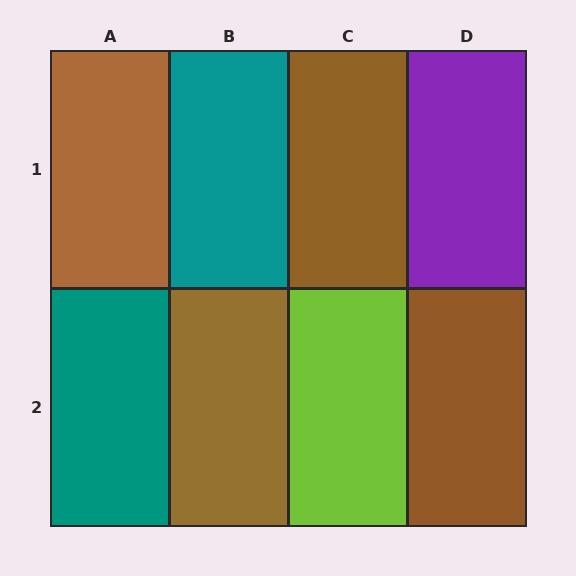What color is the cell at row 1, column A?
Brown.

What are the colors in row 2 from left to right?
Teal, brown, lime, brown.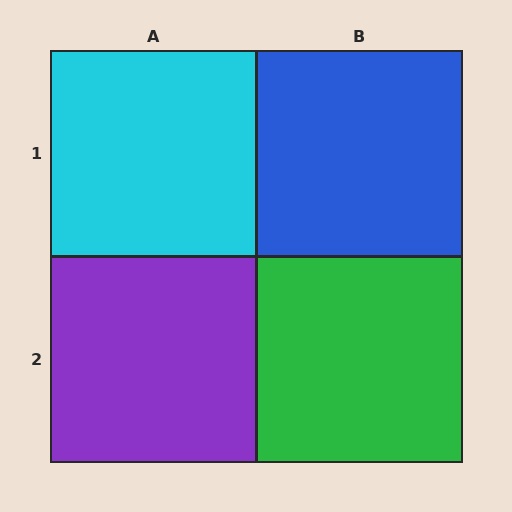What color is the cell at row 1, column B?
Blue.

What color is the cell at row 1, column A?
Cyan.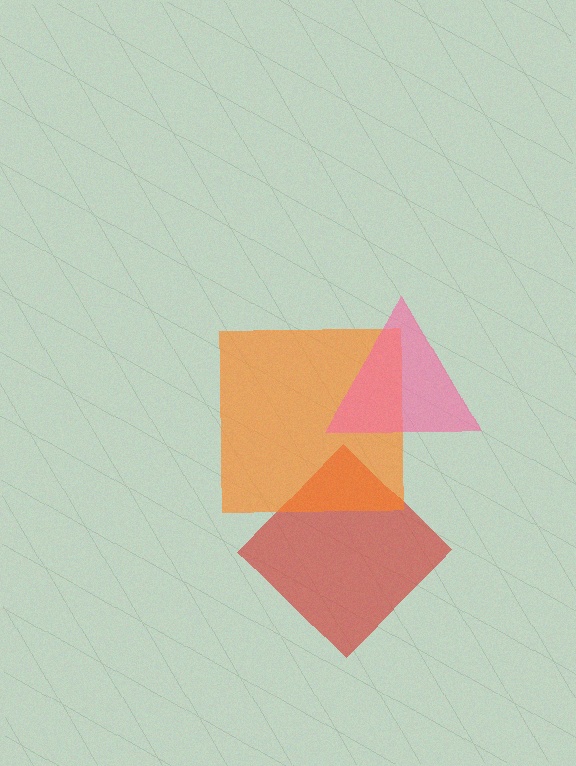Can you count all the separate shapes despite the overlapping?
Yes, there are 3 separate shapes.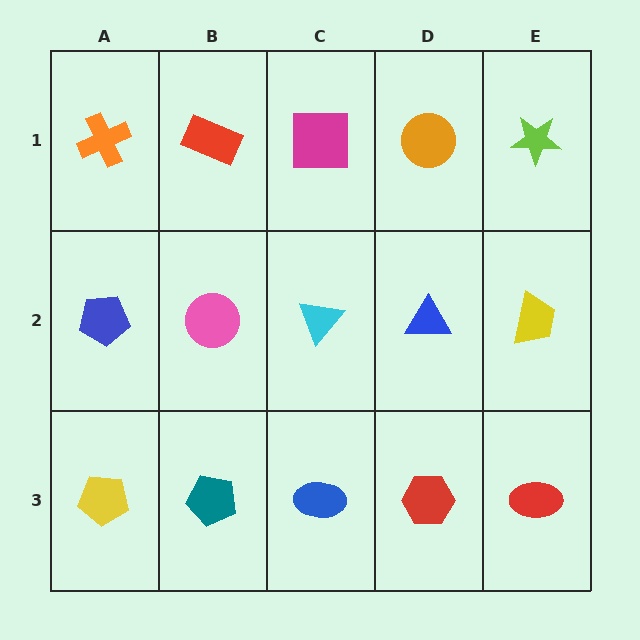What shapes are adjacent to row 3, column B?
A pink circle (row 2, column B), a yellow pentagon (row 3, column A), a blue ellipse (row 3, column C).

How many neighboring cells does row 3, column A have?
2.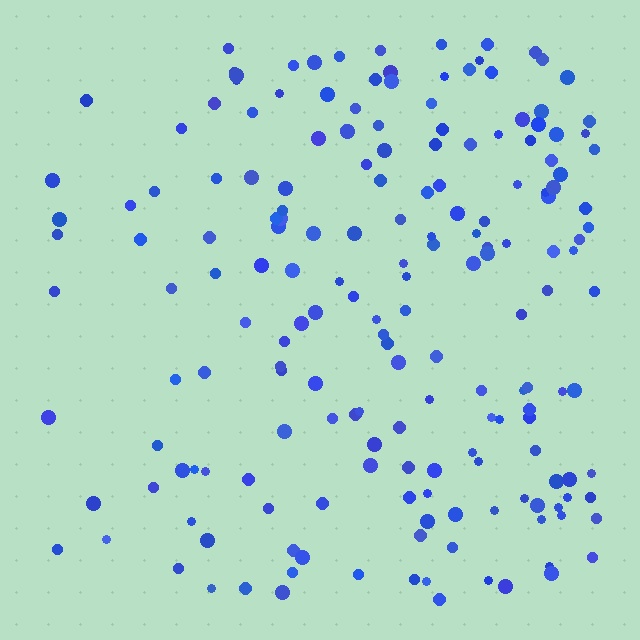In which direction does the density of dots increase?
From left to right, with the right side densest.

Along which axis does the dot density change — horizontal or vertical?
Horizontal.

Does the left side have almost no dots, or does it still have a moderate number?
Still a moderate number, just noticeably fewer than the right.